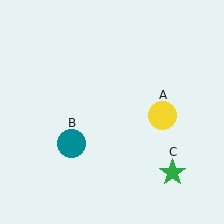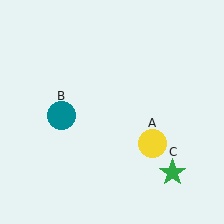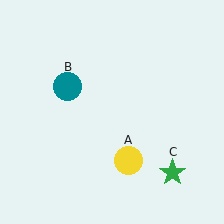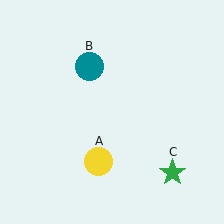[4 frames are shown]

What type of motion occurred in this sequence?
The yellow circle (object A), teal circle (object B) rotated clockwise around the center of the scene.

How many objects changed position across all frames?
2 objects changed position: yellow circle (object A), teal circle (object B).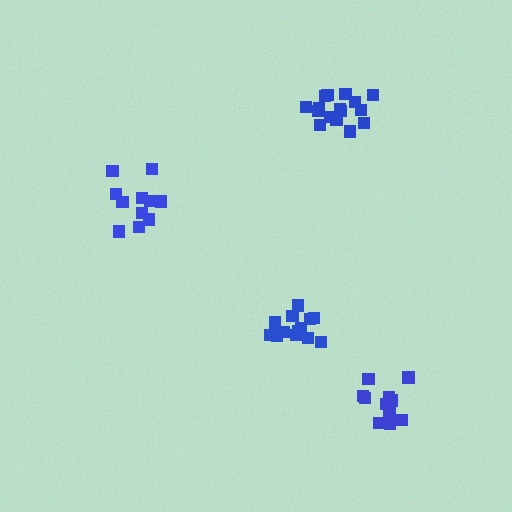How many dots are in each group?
Group 1: 16 dots, Group 2: 13 dots, Group 3: 11 dots, Group 4: 13 dots (53 total).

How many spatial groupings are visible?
There are 4 spatial groupings.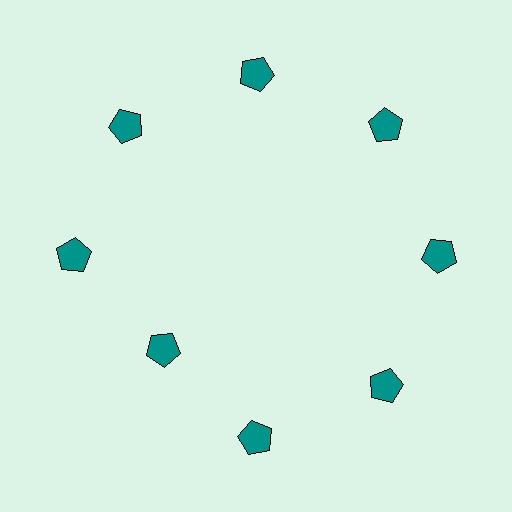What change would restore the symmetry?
The symmetry would be restored by moving it outward, back onto the ring so that all 8 pentagons sit at equal angles and equal distance from the center.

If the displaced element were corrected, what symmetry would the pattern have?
It would have 8-fold rotational symmetry — the pattern would map onto itself every 45 degrees.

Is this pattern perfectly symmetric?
No. The 8 teal pentagons are arranged in a ring, but one element near the 8 o'clock position is pulled inward toward the center, breaking the 8-fold rotational symmetry.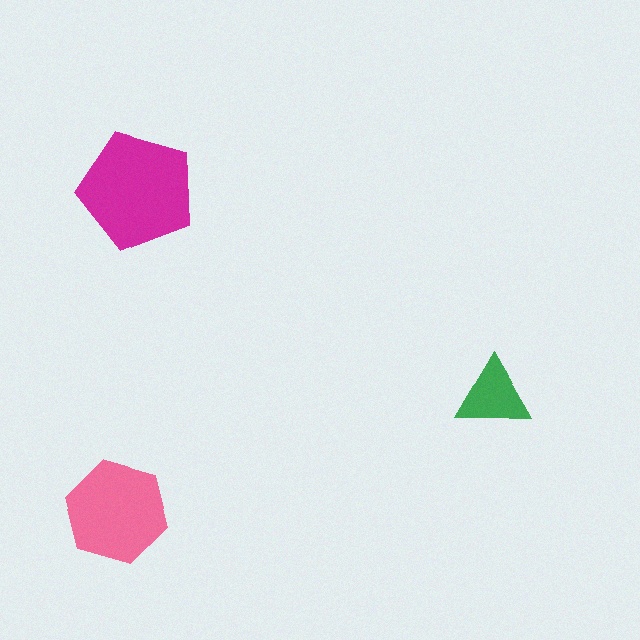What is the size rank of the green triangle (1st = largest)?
3rd.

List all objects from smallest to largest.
The green triangle, the pink hexagon, the magenta pentagon.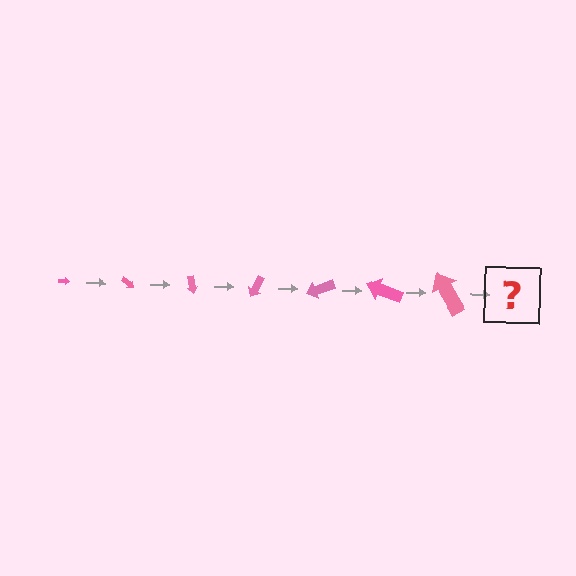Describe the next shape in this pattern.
It should be an arrow, larger than the previous one and rotated 280 degrees from the start.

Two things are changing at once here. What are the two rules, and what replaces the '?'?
The two rules are that the arrow grows larger each step and it rotates 40 degrees each step. The '?' should be an arrow, larger than the previous one and rotated 280 degrees from the start.